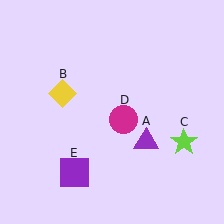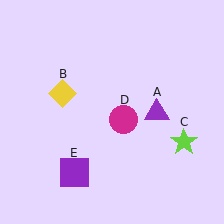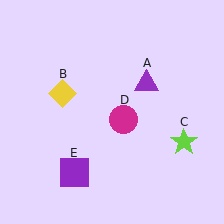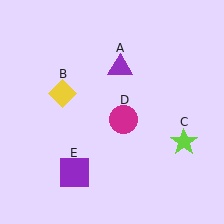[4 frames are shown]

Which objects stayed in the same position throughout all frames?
Yellow diamond (object B) and lime star (object C) and magenta circle (object D) and purple square (object E) remained stationary.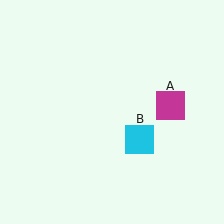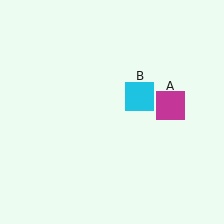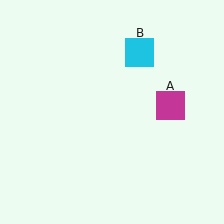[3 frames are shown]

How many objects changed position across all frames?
1 object changed position: cyan square (object B).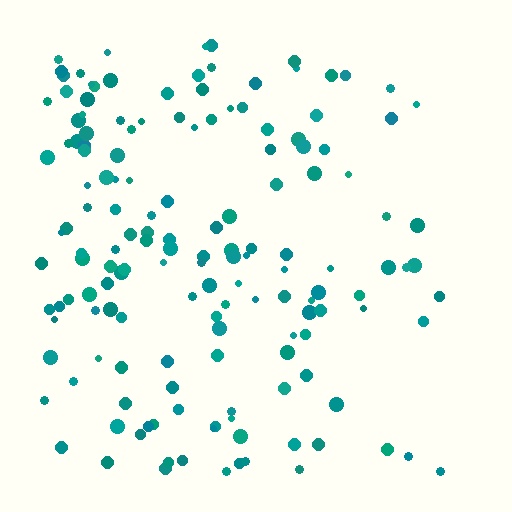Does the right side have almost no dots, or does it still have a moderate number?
Still a moderate number, just noticeably fewer than the left.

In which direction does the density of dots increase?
From right to left, with the left side densest.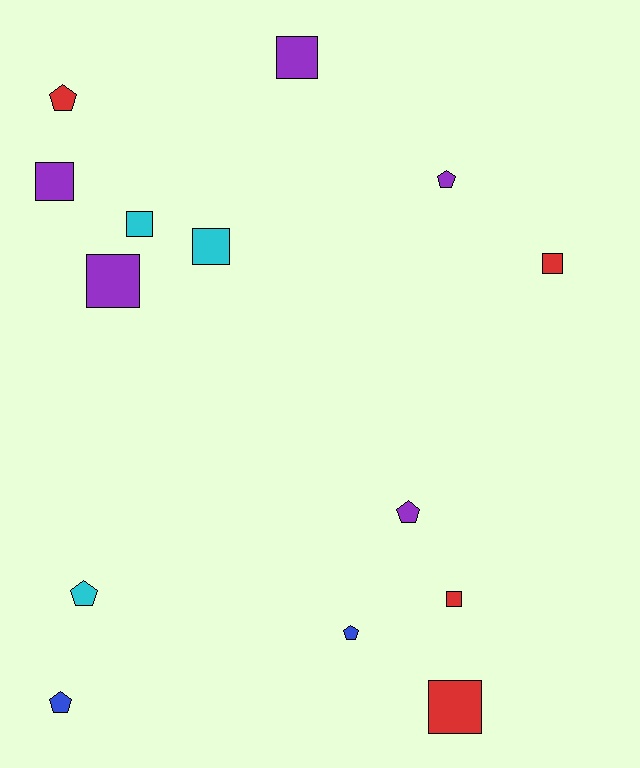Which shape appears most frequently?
Square, with 8 objects.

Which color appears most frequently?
Purple, with 5 objects.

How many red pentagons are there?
There is 1 red pentagon.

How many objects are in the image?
There are 14 objects.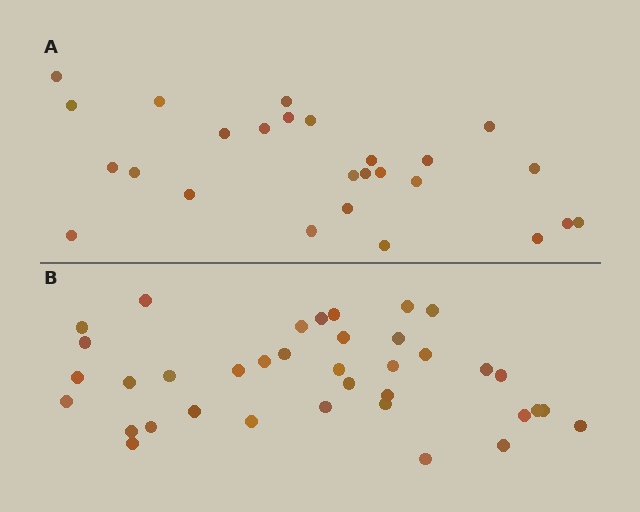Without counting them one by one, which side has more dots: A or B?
Region B (the bottom region) has more dots.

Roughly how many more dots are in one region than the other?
Region B has roughly 12 or so more dots than region A.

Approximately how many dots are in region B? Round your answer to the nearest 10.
About 40 dots. (The exact count is 37, which rounds to 40.)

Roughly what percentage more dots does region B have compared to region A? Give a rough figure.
About 40% more.